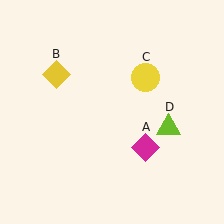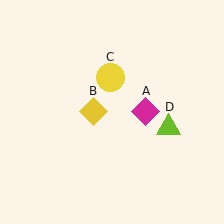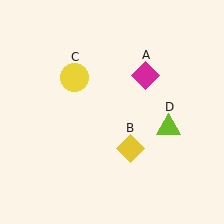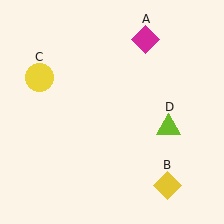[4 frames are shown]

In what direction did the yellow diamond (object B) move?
The yellow diamond (object B) moved down and to the right.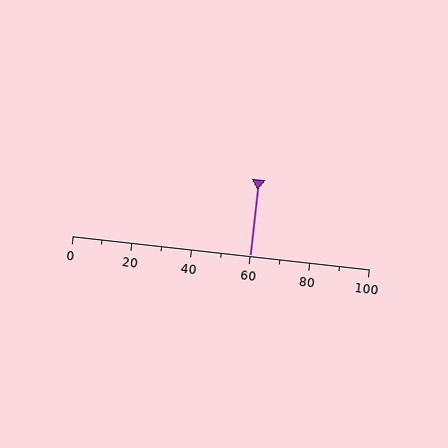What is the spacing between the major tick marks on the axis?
The major ticks are spaced 20 apart.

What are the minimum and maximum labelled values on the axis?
The axis runs from 0 to 100.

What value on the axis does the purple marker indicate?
The marker indicates approximately 60.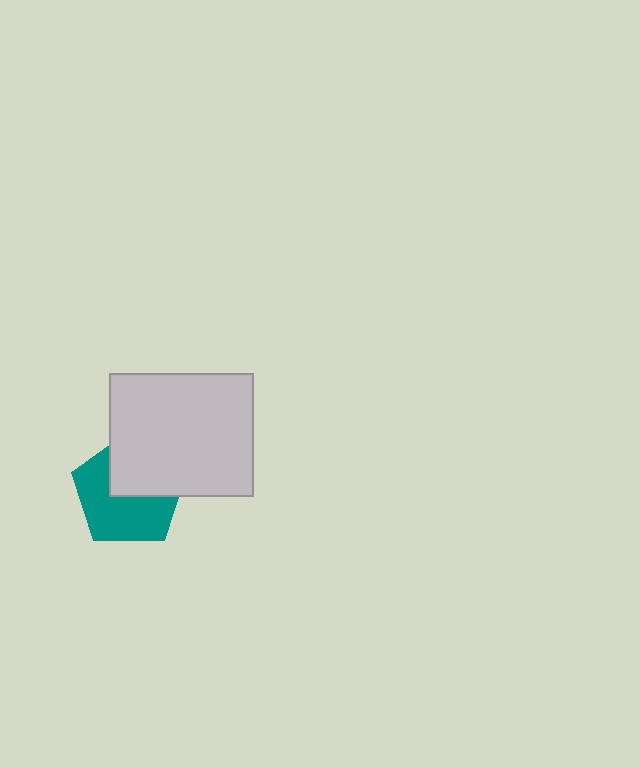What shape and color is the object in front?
The object in front is a light gray rectangle.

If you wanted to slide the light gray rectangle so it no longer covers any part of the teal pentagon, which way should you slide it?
Slide it toward the upper-right — that is the most direct way to separate the two shapes.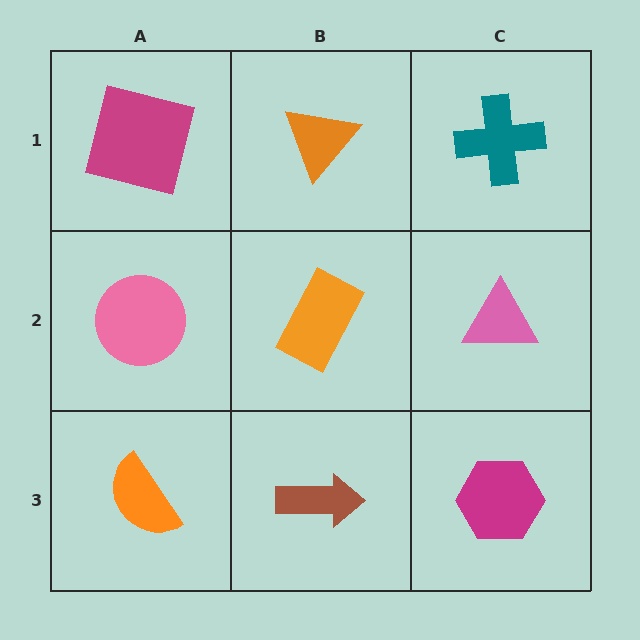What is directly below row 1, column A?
A pink circle.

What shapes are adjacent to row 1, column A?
A pink circle (row 2, column A), an orange triangle (row 1, column B).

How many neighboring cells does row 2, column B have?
4.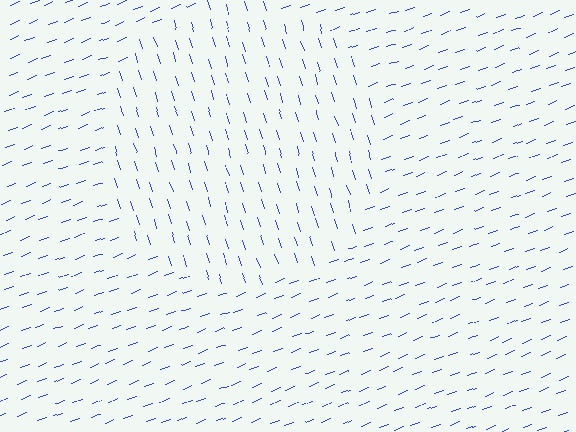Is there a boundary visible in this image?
Yes, there is a texture boundary formed by a change in line orientation.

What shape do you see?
I see a circle.